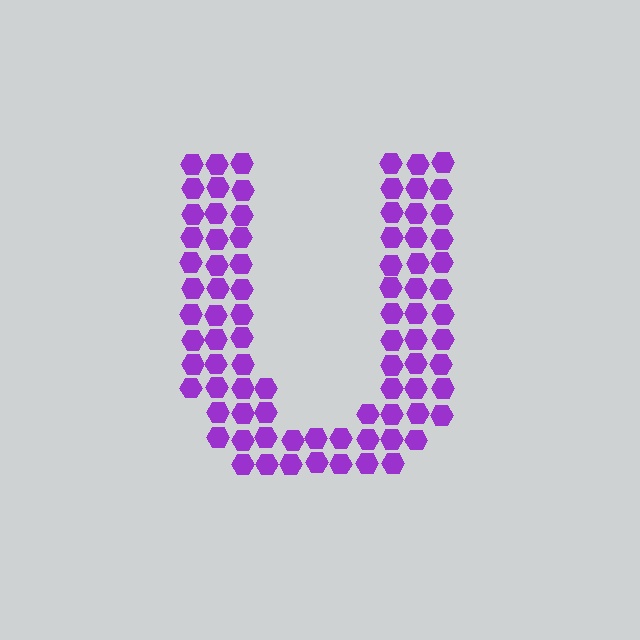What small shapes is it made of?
It is made of small hexagons.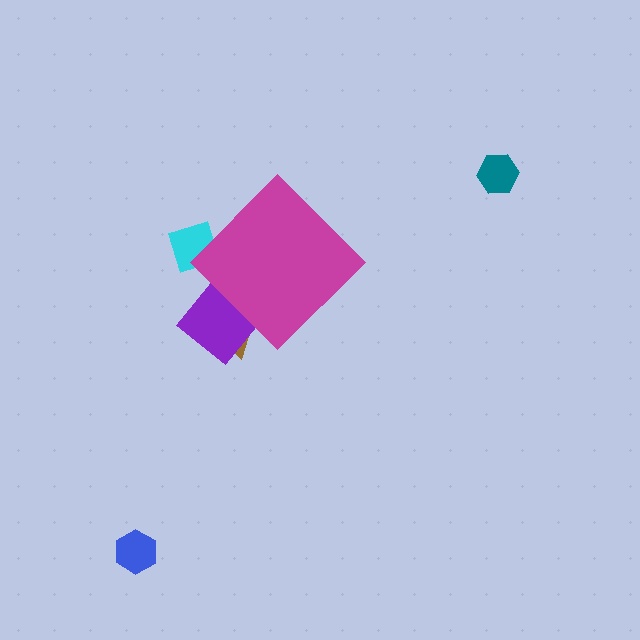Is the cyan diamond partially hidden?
Yes, the cyan diamond is partially hidden behind the magenta diamond.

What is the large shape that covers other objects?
A magenta diamond.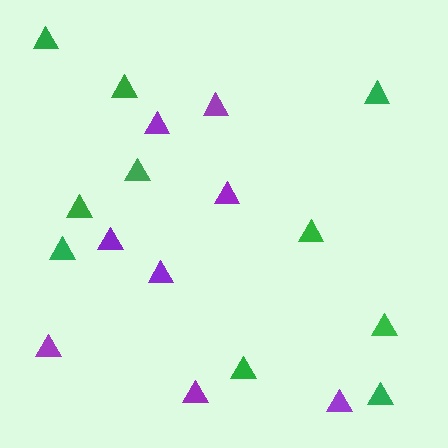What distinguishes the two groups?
There are 2 groups: one group of green triangles (10) and one group of purple triangles (8).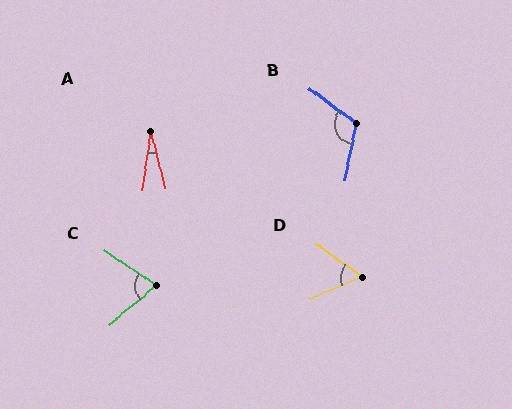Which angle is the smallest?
A, at approximately 22 degrees.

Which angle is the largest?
B, at approximately 116 degrees.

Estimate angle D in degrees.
Approximately 59 degrees.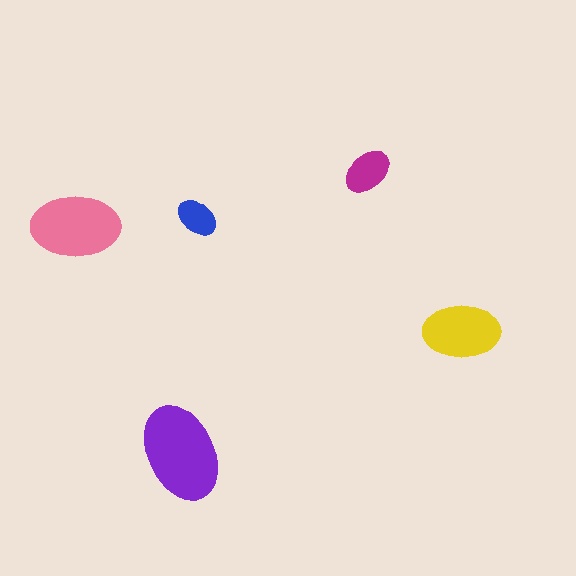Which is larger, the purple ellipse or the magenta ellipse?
The purple one.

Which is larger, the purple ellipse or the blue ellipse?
The purple one.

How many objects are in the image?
There are 5 objects in the image.